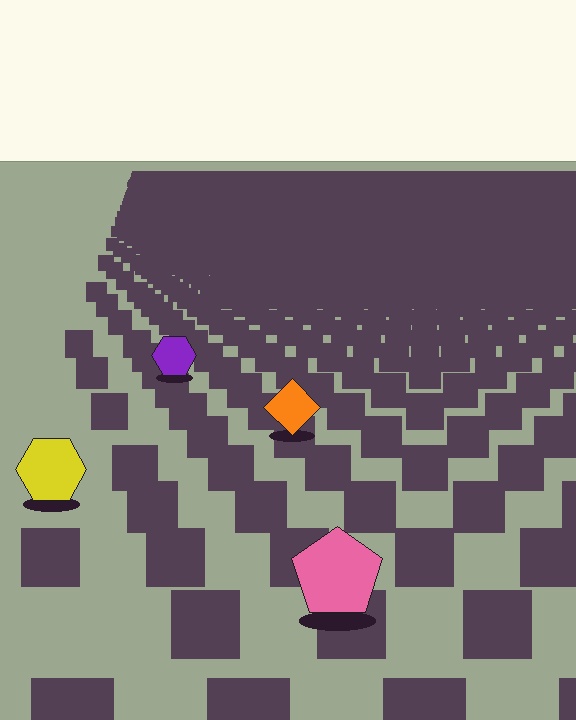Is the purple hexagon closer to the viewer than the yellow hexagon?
No. The yellow hexagon is closer — you can tell from the texture gradient: the ground texture is coarser near it.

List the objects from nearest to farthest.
From nearest to farthest: the pink pentagon, the yellow hexagon, the orange diamond, the purple hexagon.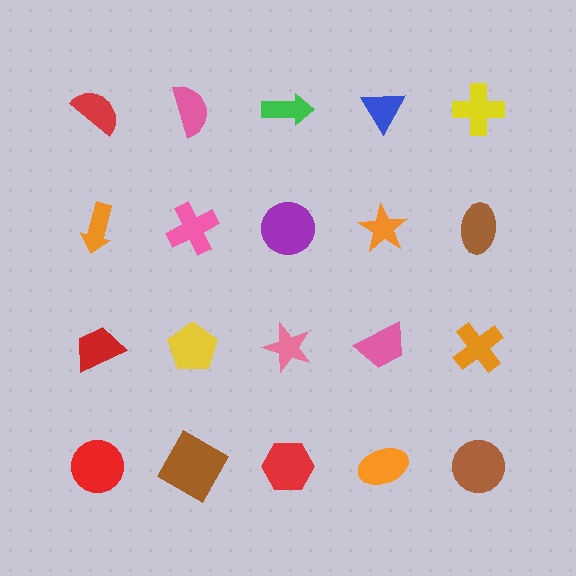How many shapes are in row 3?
5 shapes.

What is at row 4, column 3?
A red hexagon.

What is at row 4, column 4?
An orange ellipse.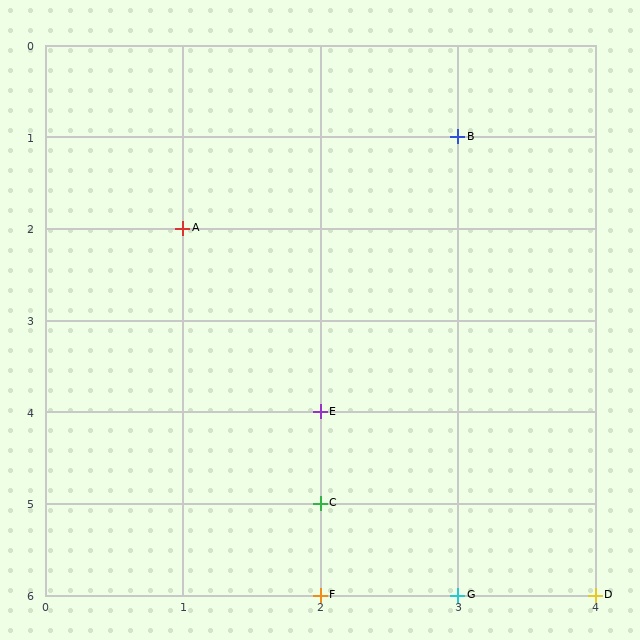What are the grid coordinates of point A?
Point A is at grid coordinates (1, 2).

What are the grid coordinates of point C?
Point C is at grid coordinates (2, 5).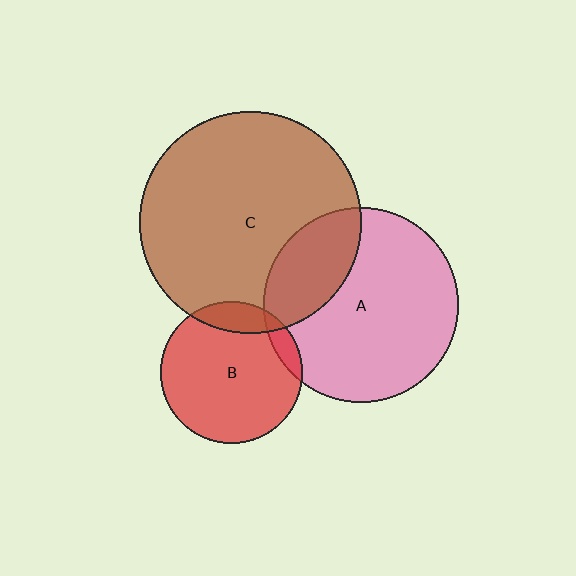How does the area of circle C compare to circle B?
Approximately 2.4 times.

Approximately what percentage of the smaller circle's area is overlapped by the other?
Approximately 25%.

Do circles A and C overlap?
Yes.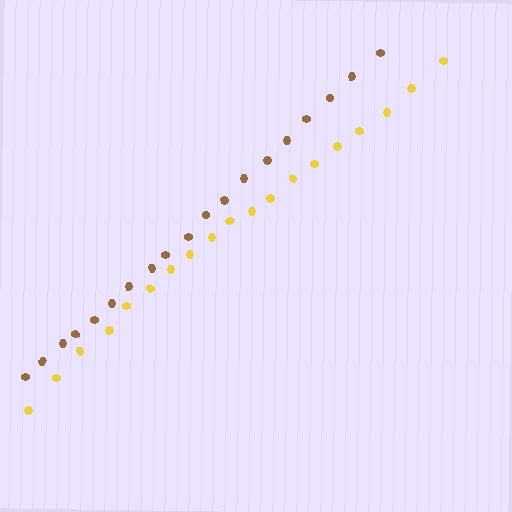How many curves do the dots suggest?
There are 2 distinct paths.